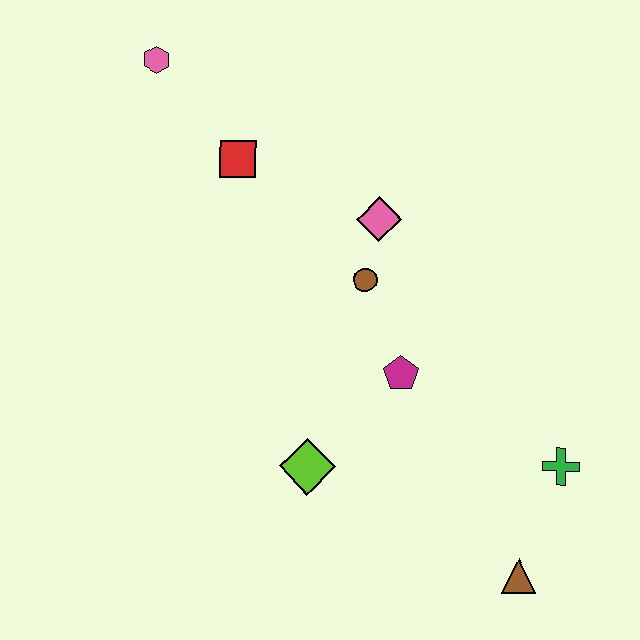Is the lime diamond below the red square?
Yes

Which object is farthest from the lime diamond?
The pink hexagon is farthest from the lime diamond.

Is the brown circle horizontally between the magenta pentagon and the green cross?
No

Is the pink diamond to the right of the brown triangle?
No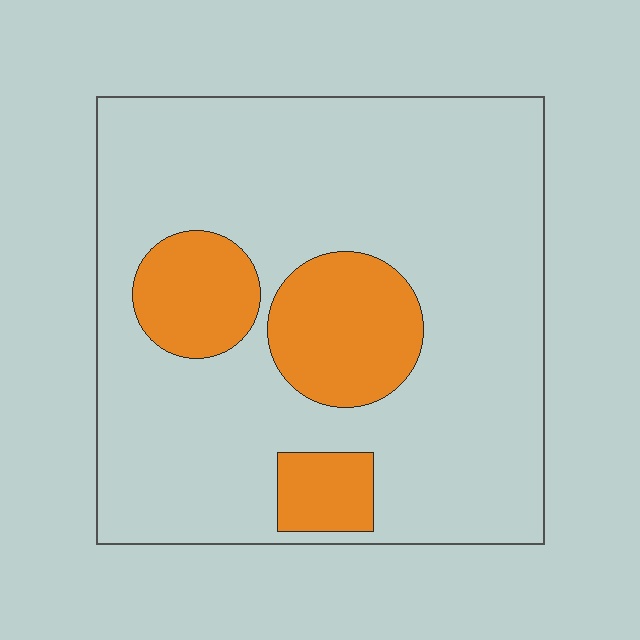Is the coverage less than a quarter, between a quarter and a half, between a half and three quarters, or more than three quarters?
Less than a quarter.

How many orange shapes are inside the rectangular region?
3.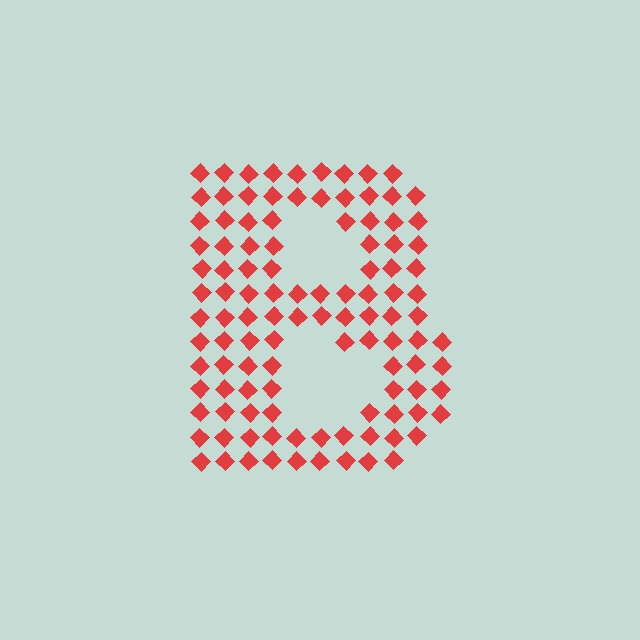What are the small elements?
The small elements are diamonds.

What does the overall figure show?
The overall figure shows the letter B.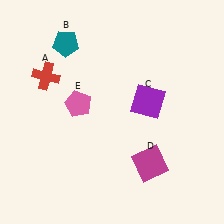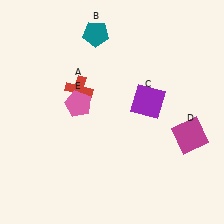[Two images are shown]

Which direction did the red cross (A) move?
The red cross (A) moved right.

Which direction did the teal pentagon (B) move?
The teal pentagon (B) moved right.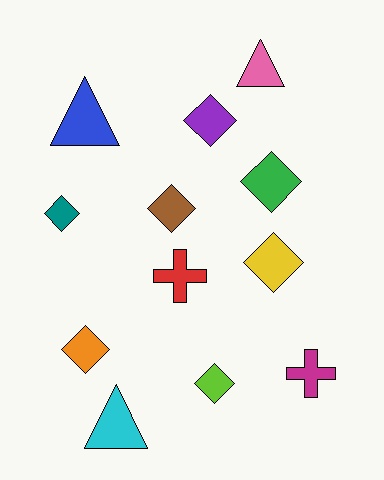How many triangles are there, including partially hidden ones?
There are 3 triangles.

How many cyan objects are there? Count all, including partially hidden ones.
There is 1 cyan object.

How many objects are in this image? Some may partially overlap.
There are 12 objects.